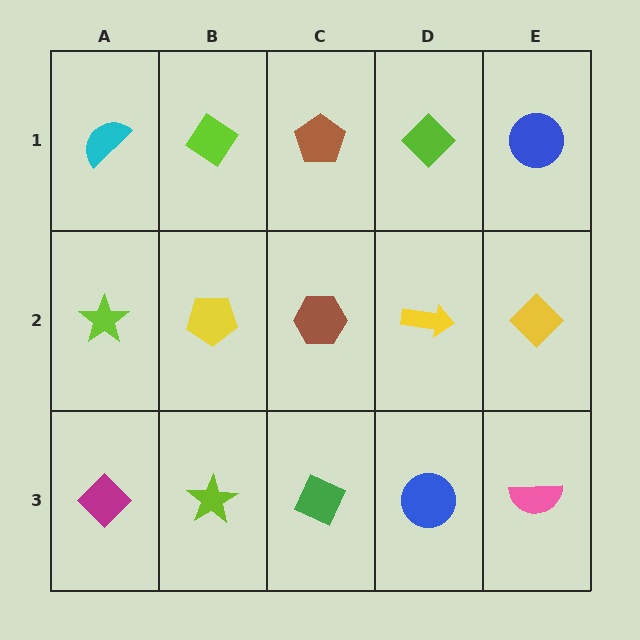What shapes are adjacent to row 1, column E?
A yellow diamond (row 2, column E), a lime diamond (row 1, column D).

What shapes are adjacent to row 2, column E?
A blue circle (row 1, column E), a pink semicircle (row 3, column E), a yellow arrow (row 2, column D).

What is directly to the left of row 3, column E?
A blue circle.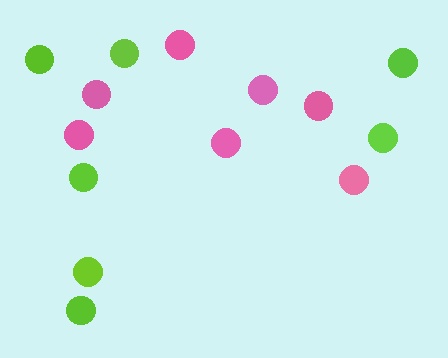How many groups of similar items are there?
There are 2 groups: one group of pink circles (7) and one group of lime circles (7).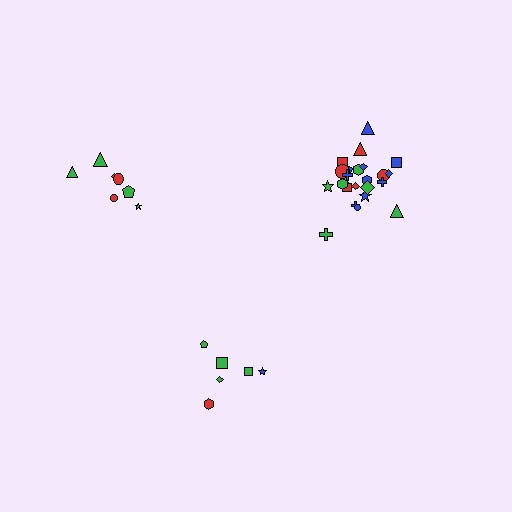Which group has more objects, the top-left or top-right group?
The top-right group.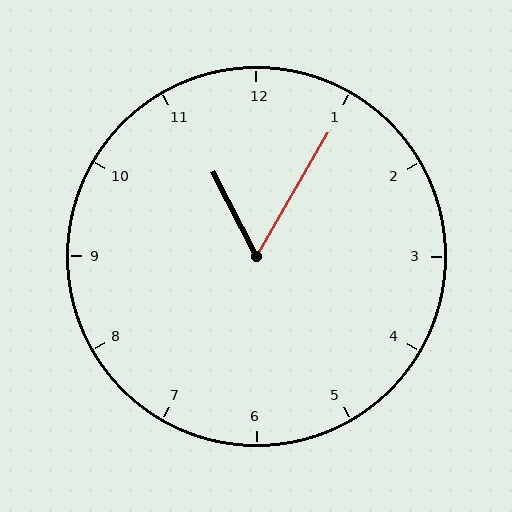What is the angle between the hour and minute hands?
Approximately 58 degrees.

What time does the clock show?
11:05.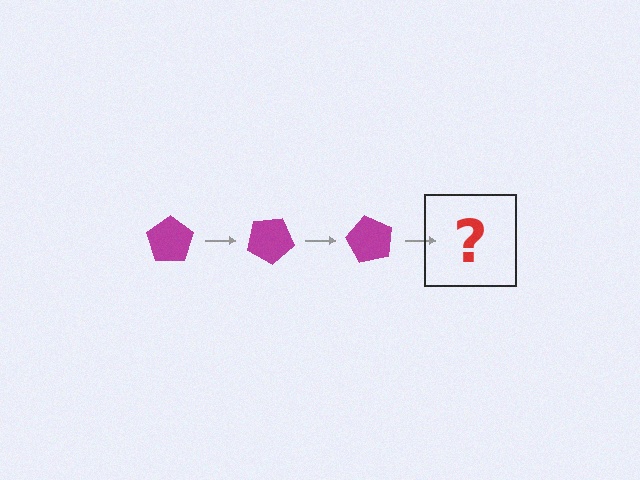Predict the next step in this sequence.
The next step is a magenta pentagon rotated 90 degrees.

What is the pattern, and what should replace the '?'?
The pattern is that the pentagon rotates 30 degrees each step. The '?' should be a magenta pentagon rotated 90 degrees.